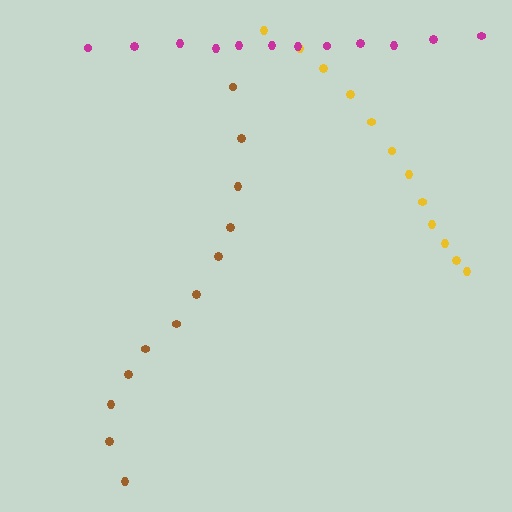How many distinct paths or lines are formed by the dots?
There are 3 distinct paths.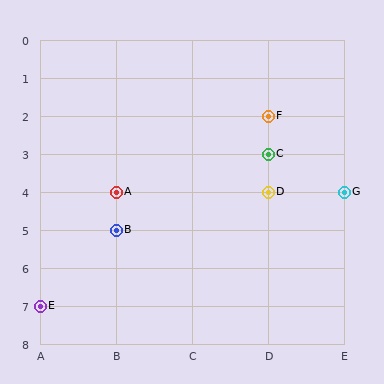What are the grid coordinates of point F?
Point F is at grid coordinates (D, 2).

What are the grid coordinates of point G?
Point G is at grid coordinates (E, 4).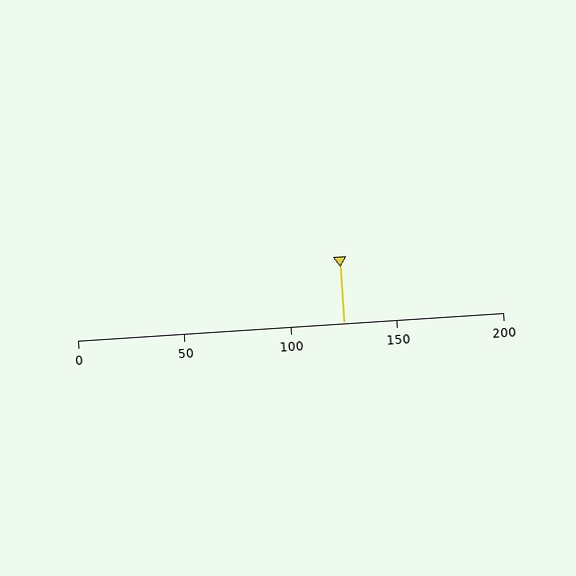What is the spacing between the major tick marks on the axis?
The major ticks are spaced 50 apart.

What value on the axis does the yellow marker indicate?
The marker indicates approximately 125.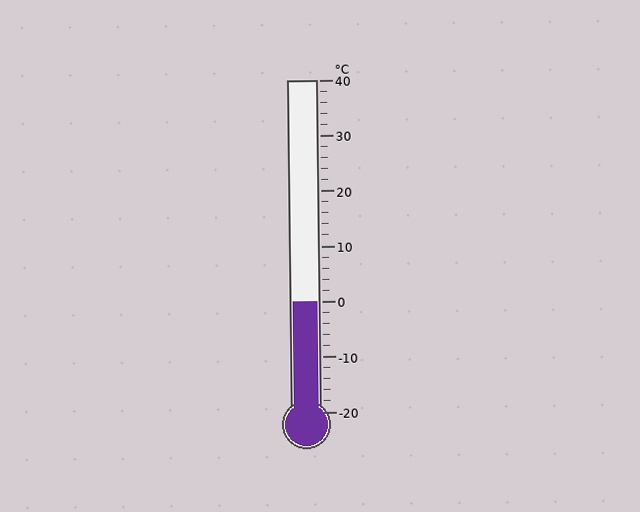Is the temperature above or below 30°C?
The temperature is below 30°C.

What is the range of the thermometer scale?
The thermometer scale ranges from -20°C to 40°C.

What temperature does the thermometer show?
The thermometer shows approximately 0°C.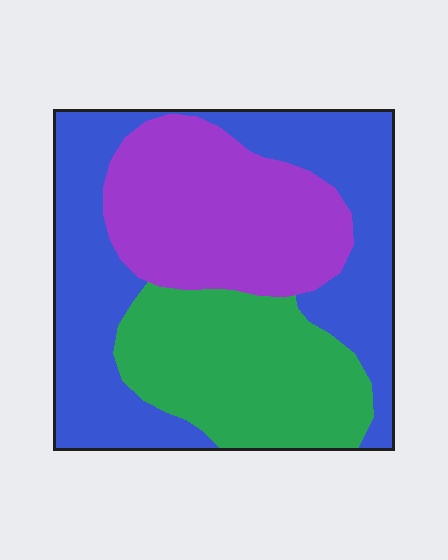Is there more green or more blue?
Blue.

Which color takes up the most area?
Blue, at roughly 45%.